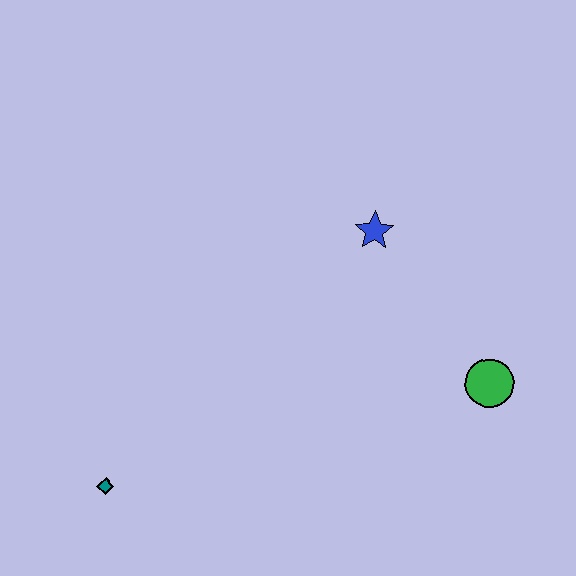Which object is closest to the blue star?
The green circle is closest to the blue star.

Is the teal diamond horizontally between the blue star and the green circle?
No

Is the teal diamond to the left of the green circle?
Yes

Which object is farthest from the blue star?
The teal diamond is farthest from the blue star.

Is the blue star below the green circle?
No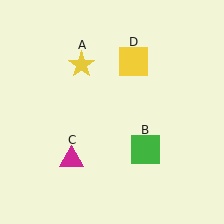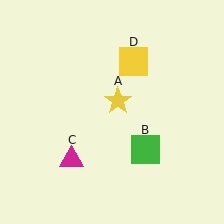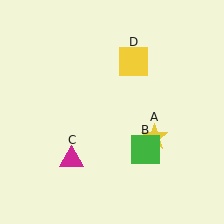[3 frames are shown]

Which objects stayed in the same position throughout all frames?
Green square (object B) and magenta triangle (object C) and yellow square (object D) remained stationary.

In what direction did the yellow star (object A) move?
The yellow star (object A) moved down and to the right.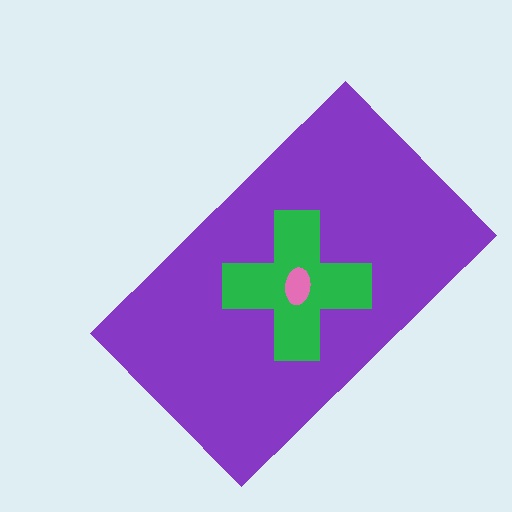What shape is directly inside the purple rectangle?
The green cross.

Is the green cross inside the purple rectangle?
Yes.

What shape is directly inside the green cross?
The pink ellipse.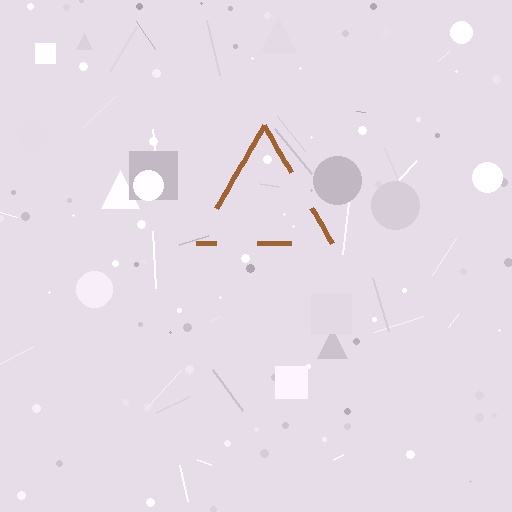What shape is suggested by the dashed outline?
The dashed outline suggests a triangle.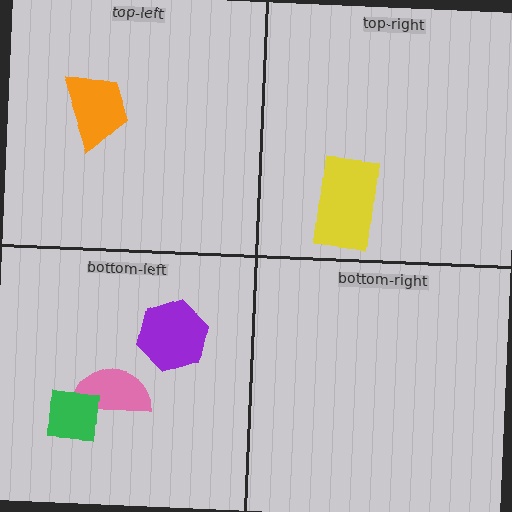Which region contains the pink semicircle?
The bottom-left region.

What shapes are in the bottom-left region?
The purple hexagon, the pink semicircle, the green square.